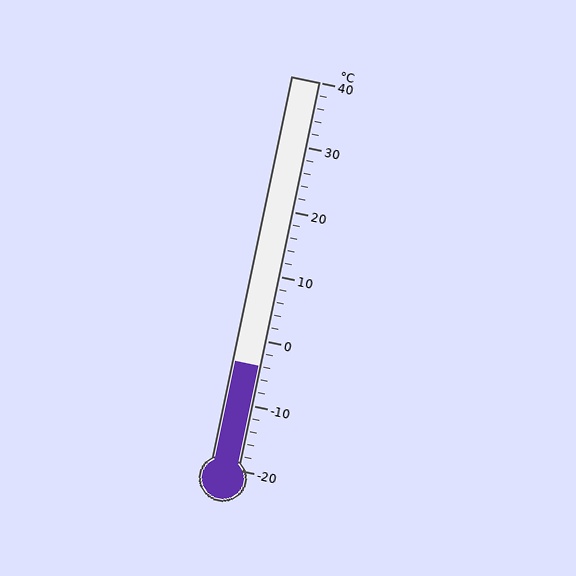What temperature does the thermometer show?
The thermometer shows approximately -4°C.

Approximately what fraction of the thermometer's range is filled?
The thermometer is filled to approximately 25% of its range.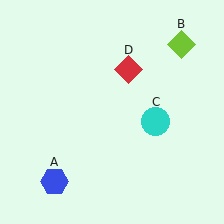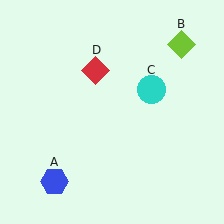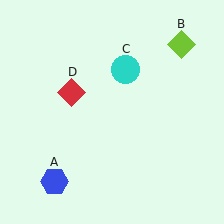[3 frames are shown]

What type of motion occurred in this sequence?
The cyan circle (object C), red diamond (object D) rotated counterclockwise around the center of the scene.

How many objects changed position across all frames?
2 objects changed position: cyan circle (object C), red diamond (object D).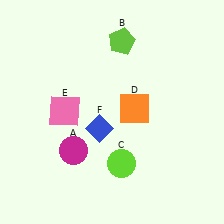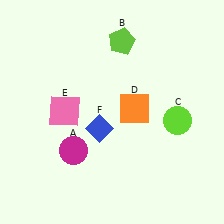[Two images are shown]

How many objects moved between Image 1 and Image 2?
1 object moved between the two images.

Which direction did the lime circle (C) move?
The lime circle (C) moved right.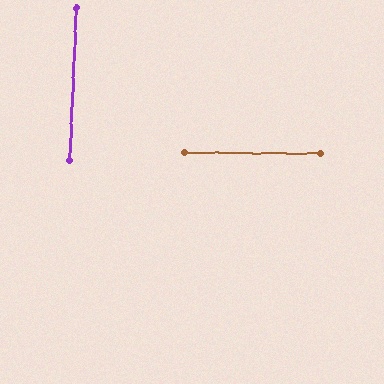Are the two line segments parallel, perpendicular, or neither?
Perpendicular — they meet at approximately 88°.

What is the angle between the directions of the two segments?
Approximately 88 degrees.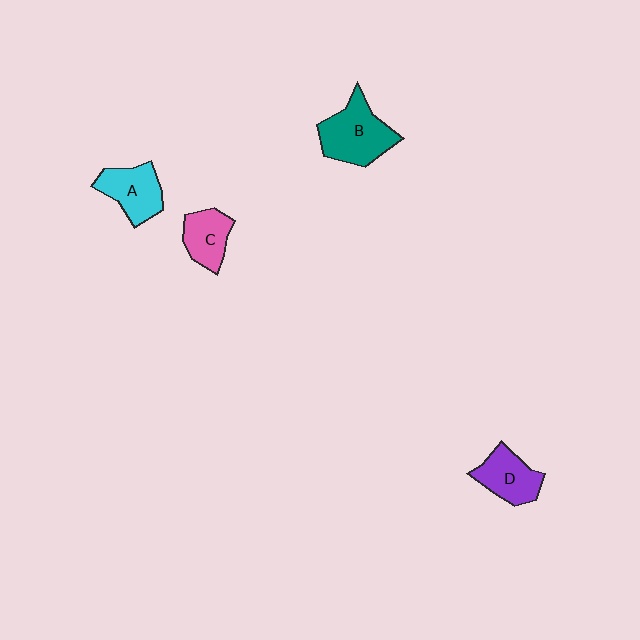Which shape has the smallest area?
Shape C (pink).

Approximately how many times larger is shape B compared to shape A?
Approximately 1.3 times.